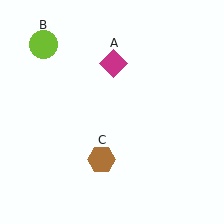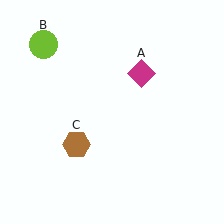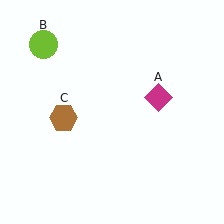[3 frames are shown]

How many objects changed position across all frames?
2 objects changed position: magenta diamond (object A), brown hexagon (object C).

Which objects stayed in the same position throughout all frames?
Lime circle (object B) remained stationary.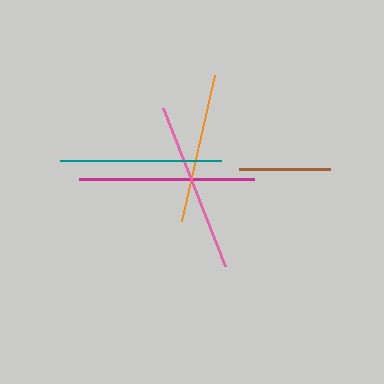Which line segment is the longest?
The magenta line is the longest at approximately 175 pixels.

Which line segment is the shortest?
The brown line is the shortest at approximately 90 pixels.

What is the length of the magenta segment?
The magenta segment is approximately 175 pixels long.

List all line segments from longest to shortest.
From longest to shortest: magenta, pink, teal, orange, brown.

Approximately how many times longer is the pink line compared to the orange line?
The pink line is approximately 1.1 times the length of the orange line.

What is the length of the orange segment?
The orange segment is approximately 150 pixels long.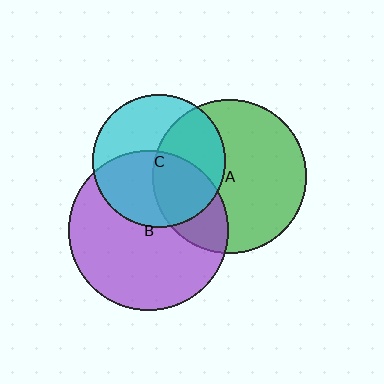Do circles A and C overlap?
Yes.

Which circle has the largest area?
Circle B (purple).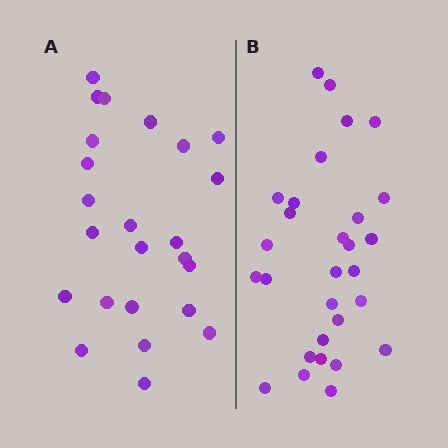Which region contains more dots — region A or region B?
Region B (the right region) has more dots.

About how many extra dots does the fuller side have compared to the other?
Region B has about 5 more dots than region A.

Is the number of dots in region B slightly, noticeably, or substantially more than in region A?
Region B has only slightly more — the two regions are fairly close. The ratio is roughly 1.2 to 1.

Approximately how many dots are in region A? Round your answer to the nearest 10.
About 20 dots. (The exact count is 24, which rounds to 20.)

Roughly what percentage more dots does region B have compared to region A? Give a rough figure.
About 20% more.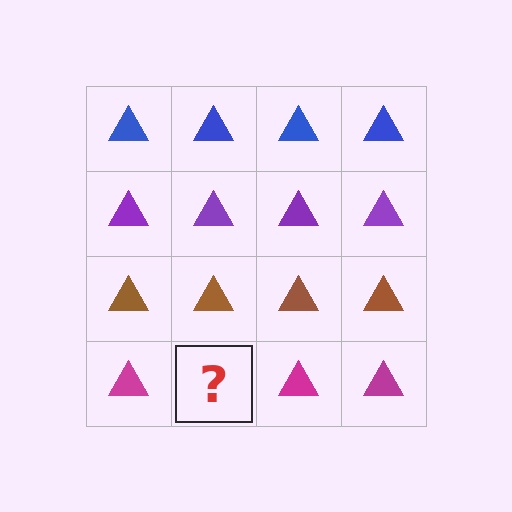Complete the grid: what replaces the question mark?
The question mark should be replaced with a magenta triangle.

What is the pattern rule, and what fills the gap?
The rule is that each row has a consistent color. The gap should be filled with a magenta triangle.